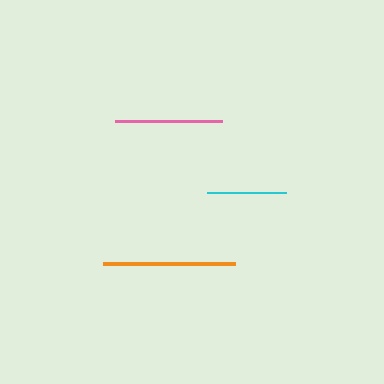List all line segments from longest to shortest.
From longest to shortest: orange, pink, cyan.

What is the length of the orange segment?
The orange segment is approximately 132 pixels long.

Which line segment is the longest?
The orange line is the longest at approximately 132 pixels.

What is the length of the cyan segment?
The cyan segment is approximately 80 pixels long.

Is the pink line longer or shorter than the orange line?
The orange line is longer than the pink line.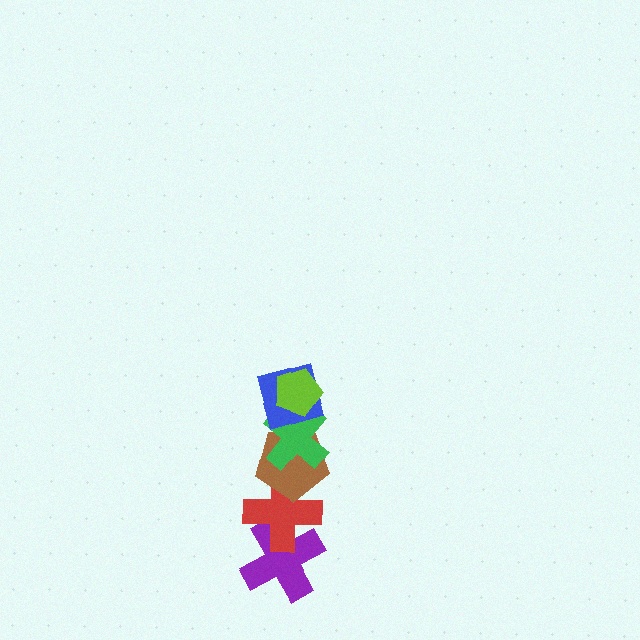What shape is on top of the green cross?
The blue square is on top of the green cross.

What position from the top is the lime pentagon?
The lime pentagon is 1st from the top.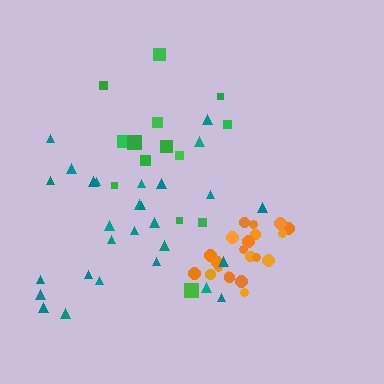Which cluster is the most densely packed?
Orange.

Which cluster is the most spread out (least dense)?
Green.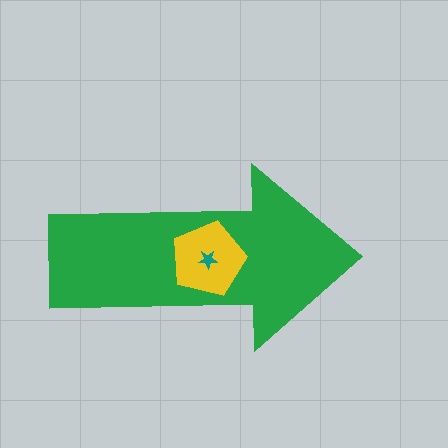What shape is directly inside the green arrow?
The yellow pentagon.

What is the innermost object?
The teal star.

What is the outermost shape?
The green arrow.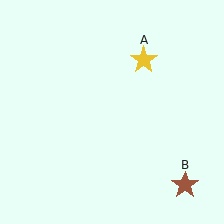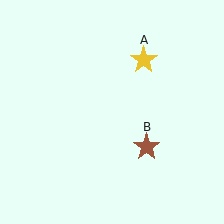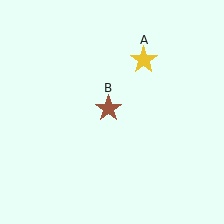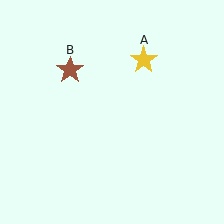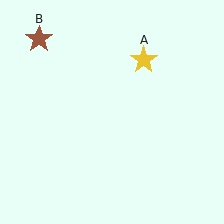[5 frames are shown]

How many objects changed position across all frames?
1 object changed position: brown star (object B).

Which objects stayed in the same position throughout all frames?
Yellow star (object A) remained stationary.